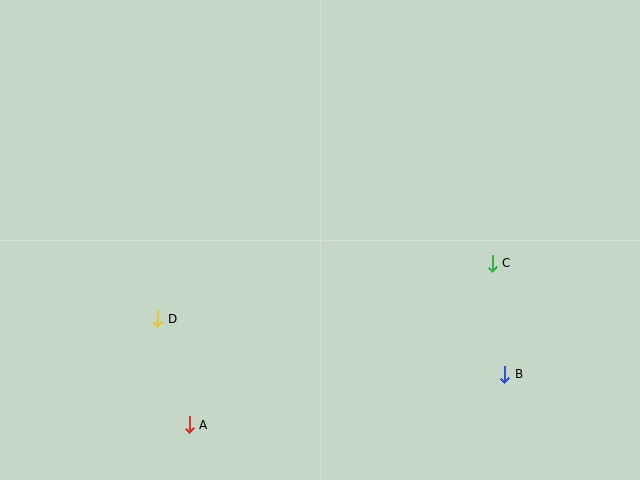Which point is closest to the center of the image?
Point C at (492, 263) is closest to the center.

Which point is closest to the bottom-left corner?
Point A is closest to the bottom-left corner.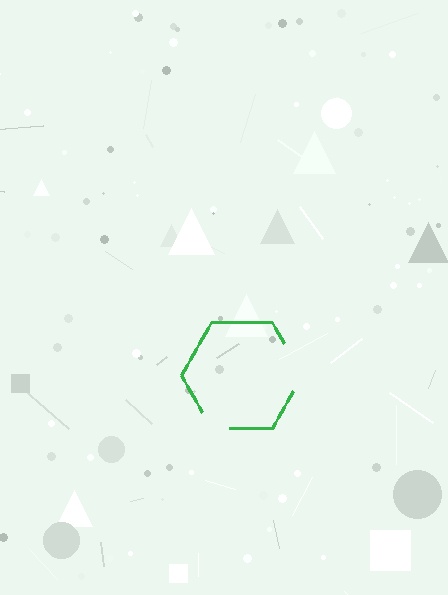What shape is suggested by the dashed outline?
The dashed outline suggests a hexagon.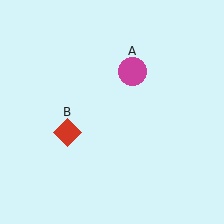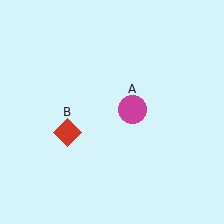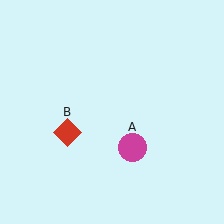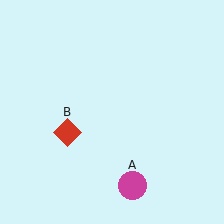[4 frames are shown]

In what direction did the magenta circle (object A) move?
The magenta circle (object A) moved down.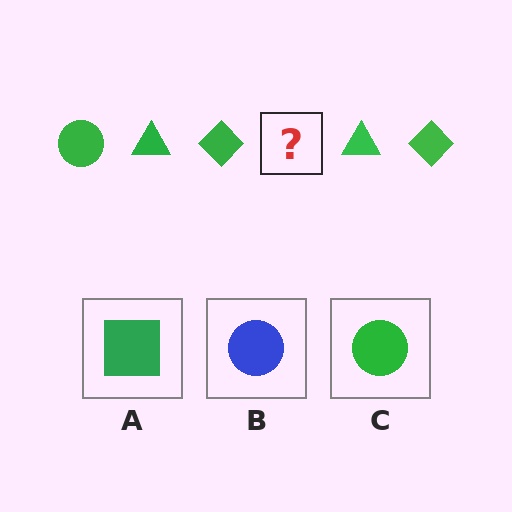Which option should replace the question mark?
Option C.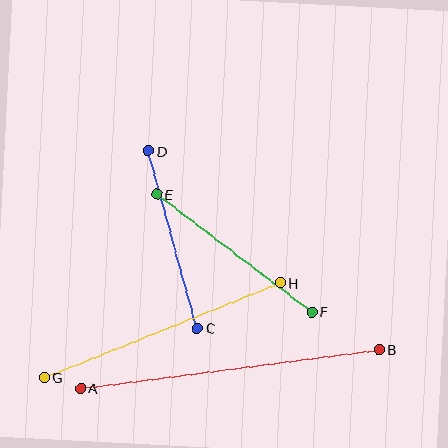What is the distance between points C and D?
The distance is approximately 184 pixels.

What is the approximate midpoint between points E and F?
The midpoint is at approximately (234, 253) pixels.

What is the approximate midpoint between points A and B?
The midpoint is at approximately (230, 369) pixels.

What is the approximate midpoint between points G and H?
The midpoint is at approximately (162, 330) pixels.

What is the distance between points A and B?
The distance is approximately 301 pixels.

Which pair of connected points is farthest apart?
Points A and B are farthest apart.